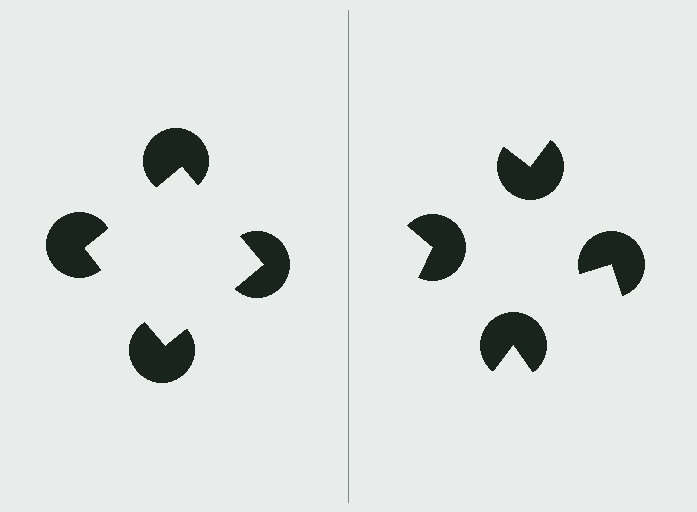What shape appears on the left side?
An illusory square.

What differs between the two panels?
The pac-man discs are positioned identically on both sides; only the wedge orientations differ. On the left they align to a square; on the right they are misaligned.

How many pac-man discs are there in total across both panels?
8 — 4 on each side.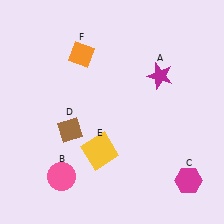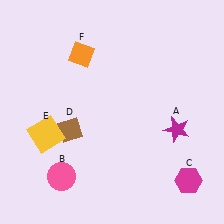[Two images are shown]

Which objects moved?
The objects that moved are: the magenta star (A), the yellow square (E).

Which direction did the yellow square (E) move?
The yellow square (E) moved left.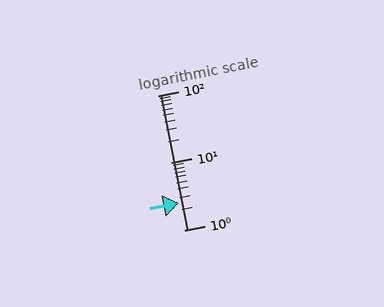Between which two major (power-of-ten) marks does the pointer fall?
The pointer is between 1 and 10.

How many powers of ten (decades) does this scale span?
The scale spans 2 decades, from 1 to 100.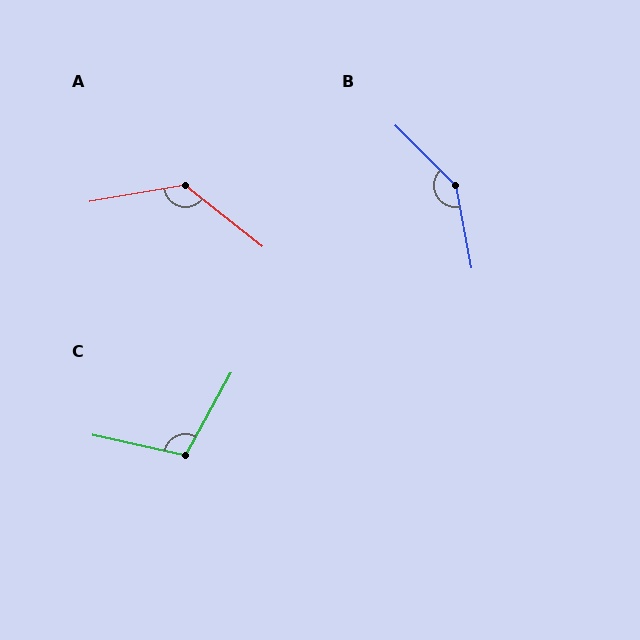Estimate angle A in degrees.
Approximately 132 degrees.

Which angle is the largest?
B, at approximately 146 degrees.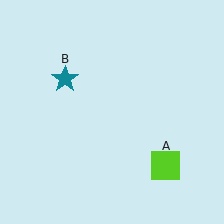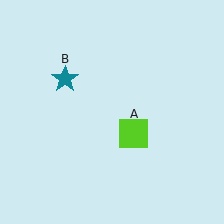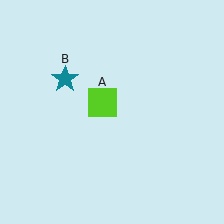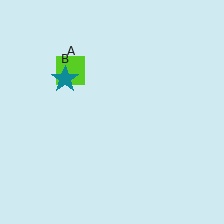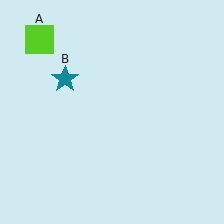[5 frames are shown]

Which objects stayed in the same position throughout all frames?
Teal star (object B) remained stationary.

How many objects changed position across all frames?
1 object changed position: lime square (object A).